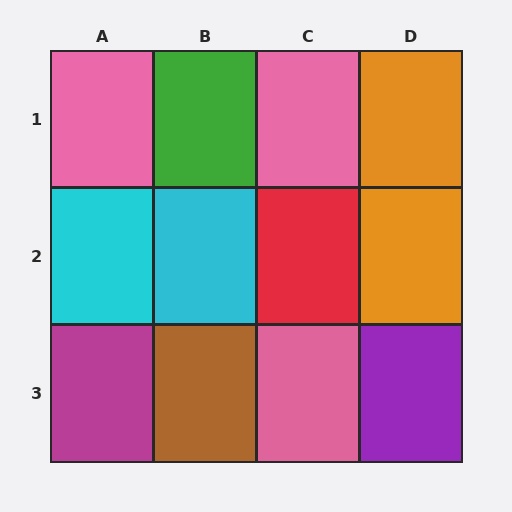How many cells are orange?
2 cells are orange.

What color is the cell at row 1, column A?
Pink.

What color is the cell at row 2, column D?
Orange.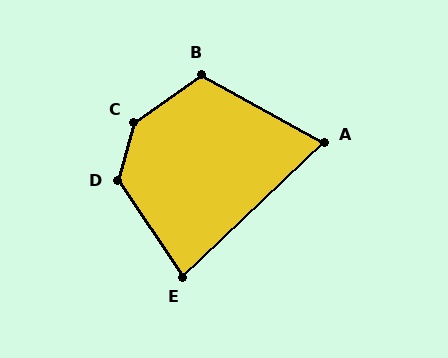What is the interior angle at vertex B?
Approximately 116 degrees (obtuse).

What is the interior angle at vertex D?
Approximately 130 degrees (obtuse).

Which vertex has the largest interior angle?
C, at approximately 141 degrees.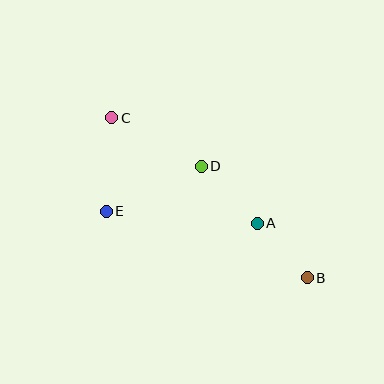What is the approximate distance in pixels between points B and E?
The distance between B and E is approximately 212 pixels.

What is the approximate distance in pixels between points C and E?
The distance between C and E is approximately 94 pixels.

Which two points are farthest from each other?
Points B and C are farthest from each other.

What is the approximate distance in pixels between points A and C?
The distance between A and C is approximately 180 pixels.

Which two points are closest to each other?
Points A and B are closest to each other.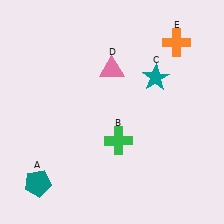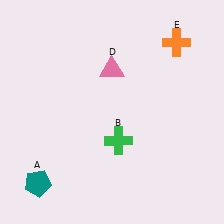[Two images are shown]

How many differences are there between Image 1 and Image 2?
There is 1 difference between the two images.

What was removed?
The teal star (C) was removed in Image 2.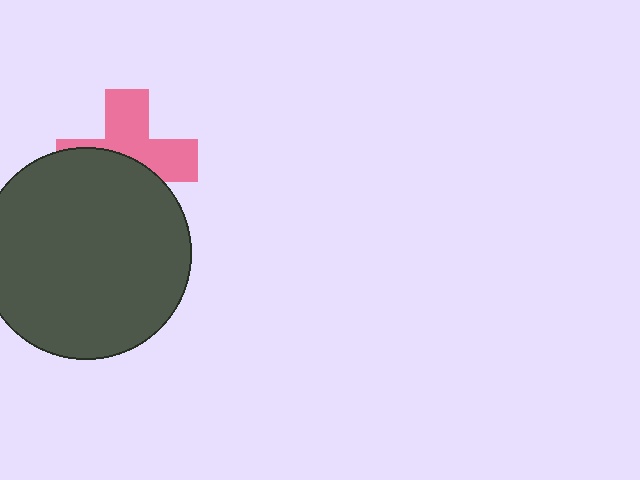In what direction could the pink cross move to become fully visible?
The pink cross could move up. That would shift it out from behind the dark gray circle entirely.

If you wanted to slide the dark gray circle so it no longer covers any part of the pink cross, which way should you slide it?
Slide it down — that is the most direct way to separate the two shapes.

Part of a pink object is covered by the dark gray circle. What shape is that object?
It is a cross.